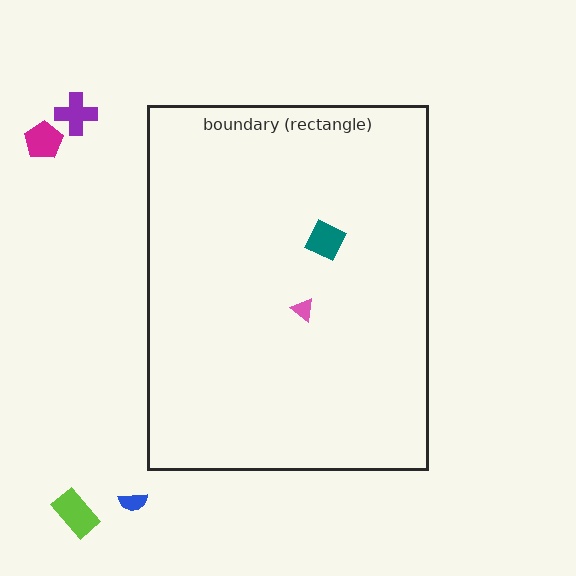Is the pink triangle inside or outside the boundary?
Inside.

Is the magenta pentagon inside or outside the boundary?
Outside.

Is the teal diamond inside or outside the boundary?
Inside.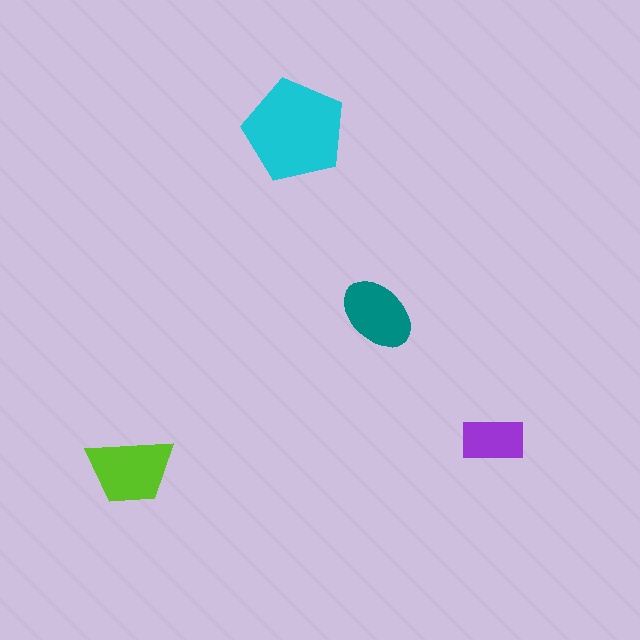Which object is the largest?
The cyan pentagon.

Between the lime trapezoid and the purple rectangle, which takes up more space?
The lime trapezoid.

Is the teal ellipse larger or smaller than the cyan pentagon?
Smaller.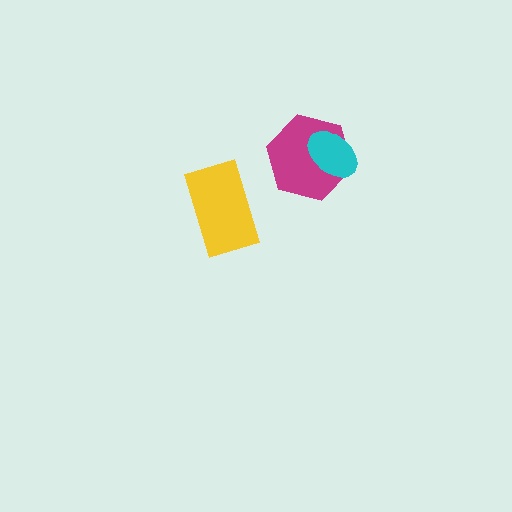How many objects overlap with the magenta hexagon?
1 object overlaps with the magenta hexagon.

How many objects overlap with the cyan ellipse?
1 object overlaps with the cyan ellipse.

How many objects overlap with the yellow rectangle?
0 objects overlap with the yellow rectangle.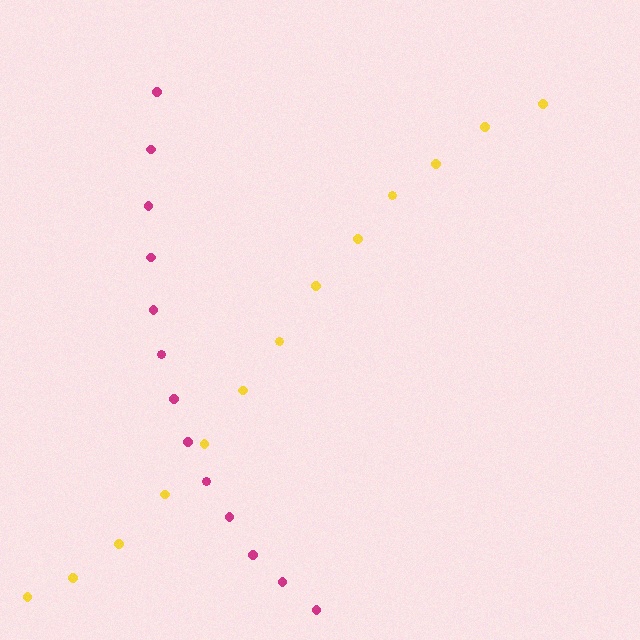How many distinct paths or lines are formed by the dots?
There are 2 distinct paths.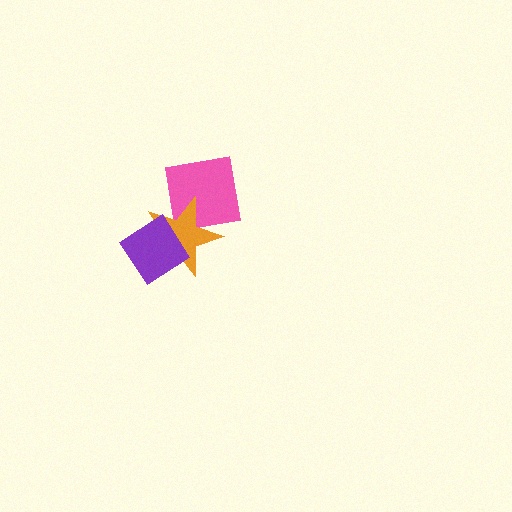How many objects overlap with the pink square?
1 object overlaps with the pink square.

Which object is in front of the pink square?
The orange star is in front of the pink square.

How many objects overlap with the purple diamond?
1 object overlaps with the purple diamond.